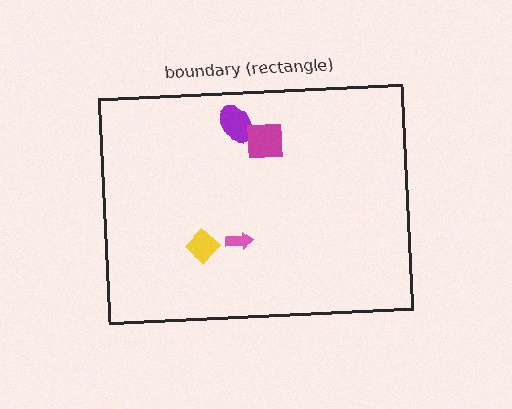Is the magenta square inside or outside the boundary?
Inside.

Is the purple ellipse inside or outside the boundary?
Inside.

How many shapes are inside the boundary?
4 inside, 0 outside.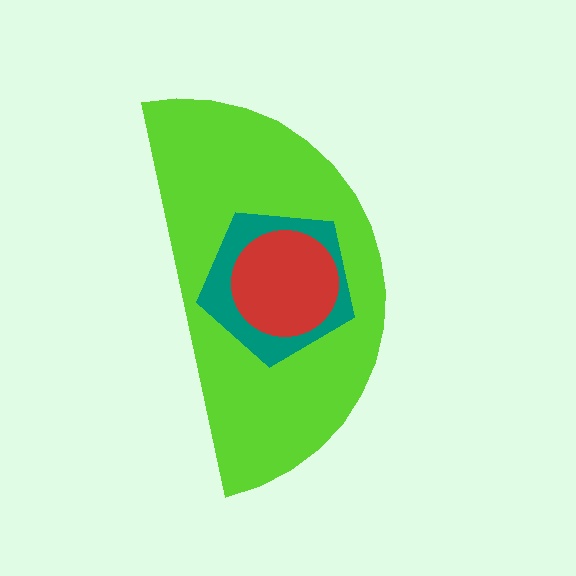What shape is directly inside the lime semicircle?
The teal pentagon.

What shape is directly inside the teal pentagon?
The red circle.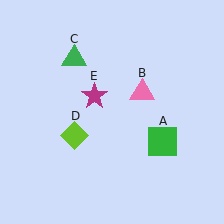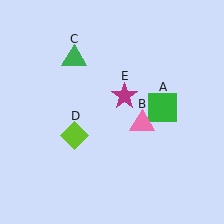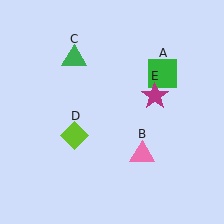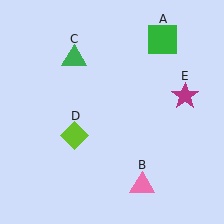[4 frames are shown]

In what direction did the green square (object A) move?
The green square (object A) moved up.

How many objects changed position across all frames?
3 objects changed position: green square (object A), pink triangle (object B), magenta star (object E).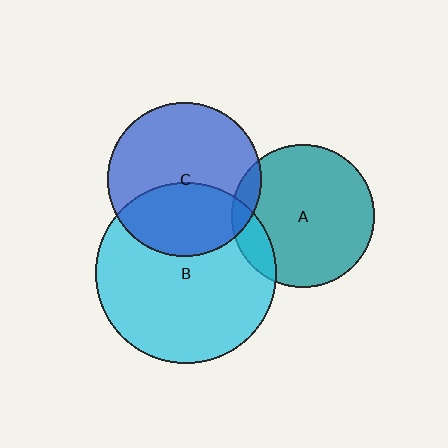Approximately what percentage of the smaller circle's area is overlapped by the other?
Approximately 40%.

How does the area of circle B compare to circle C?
Approximately 1.4 times.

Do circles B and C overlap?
Yes.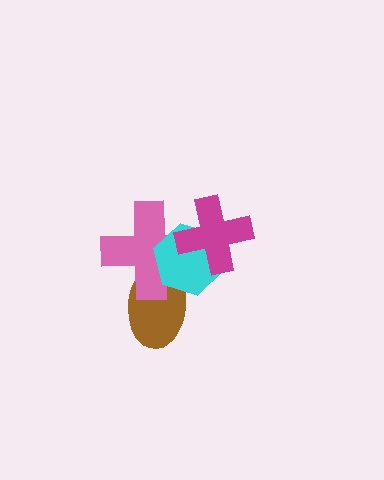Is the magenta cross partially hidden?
No, no other shape covers it.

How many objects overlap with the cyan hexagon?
3 objects overlap with the cyan hexagon.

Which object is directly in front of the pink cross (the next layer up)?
The cyan hexagon is directly in front of the pink cross.